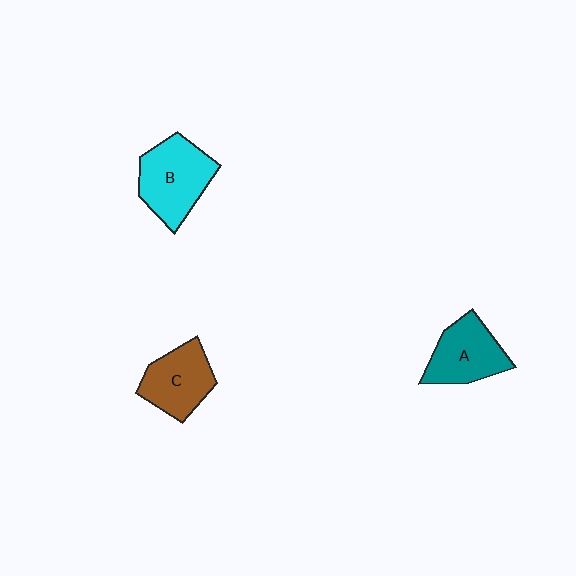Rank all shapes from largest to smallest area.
From largest to smallest: B (cyan), A (teal), C (brown).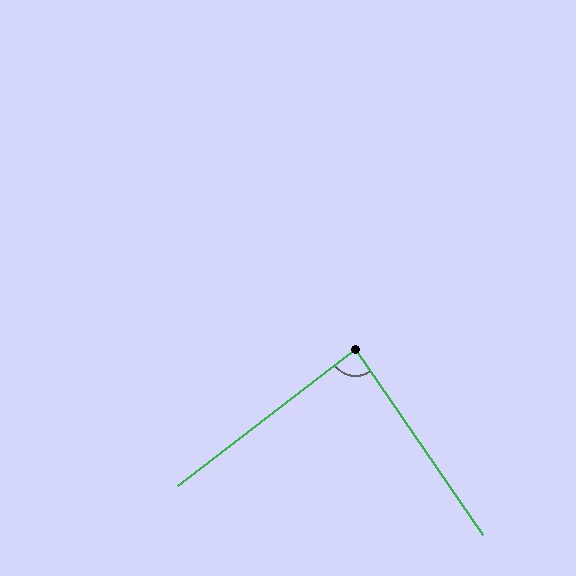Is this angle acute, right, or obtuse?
It is approximately a right angle.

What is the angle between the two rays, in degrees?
Approximately 87 degrees.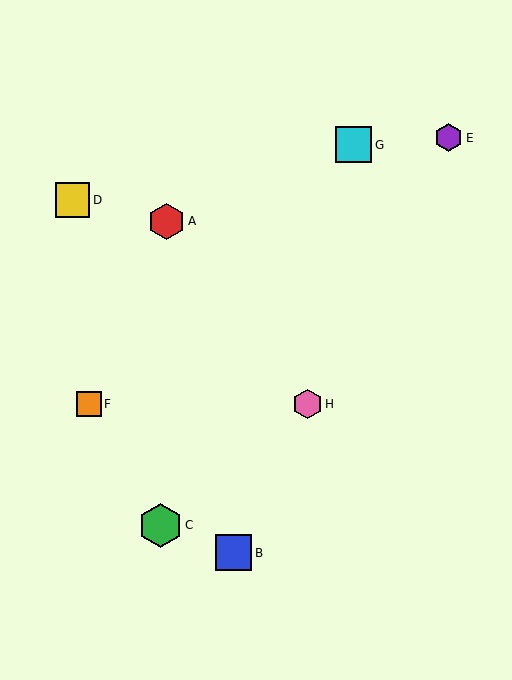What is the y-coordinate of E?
Object E is at y≈138.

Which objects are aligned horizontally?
Objects F, H are aligned horizontally.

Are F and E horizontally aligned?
No, F is at y≈404 and E is at y≈138.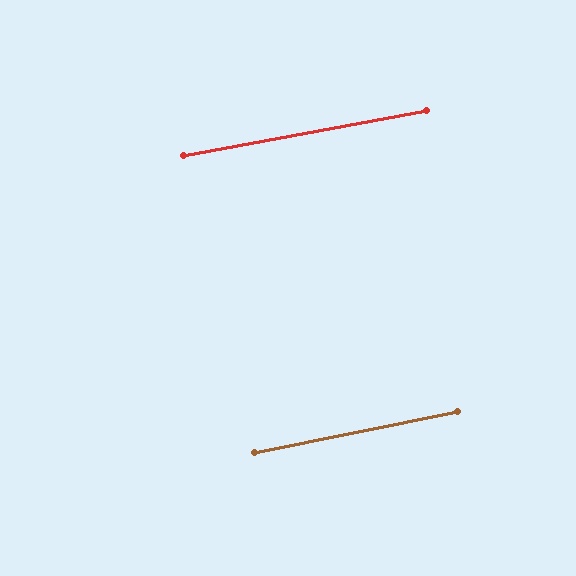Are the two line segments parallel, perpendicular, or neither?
Parallel — their directions differ by only 1.1°.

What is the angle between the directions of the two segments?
Approximately 1 degree.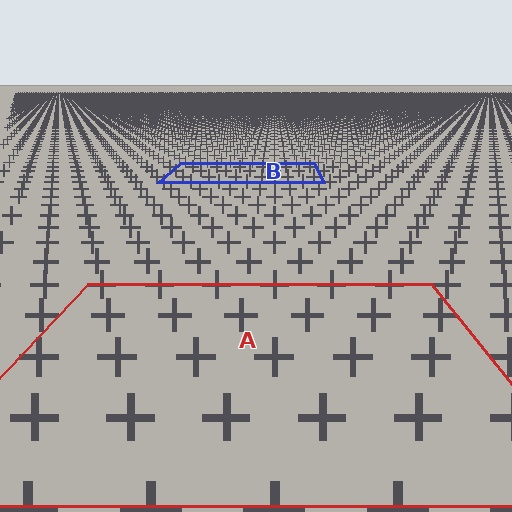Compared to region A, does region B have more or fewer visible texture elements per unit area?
Region B has more texture elements per unit area — they are packed more densely because it is farther away.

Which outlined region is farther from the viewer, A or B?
Region B is farther from the viewer — the texture elements inside it appear smaller and more densely packed.